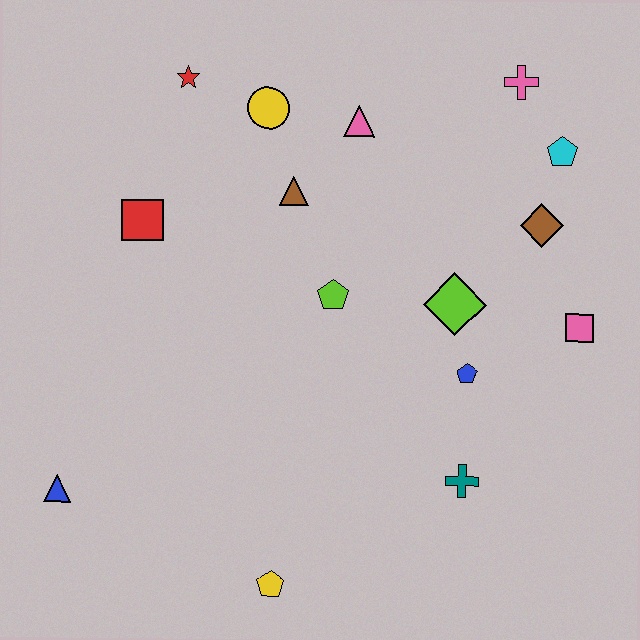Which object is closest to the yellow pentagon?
The teal cross is closest to the yellow pentagon.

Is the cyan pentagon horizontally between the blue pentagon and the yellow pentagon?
No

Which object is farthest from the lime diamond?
The blue triangle is farthest from the lime diamond.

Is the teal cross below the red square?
Yes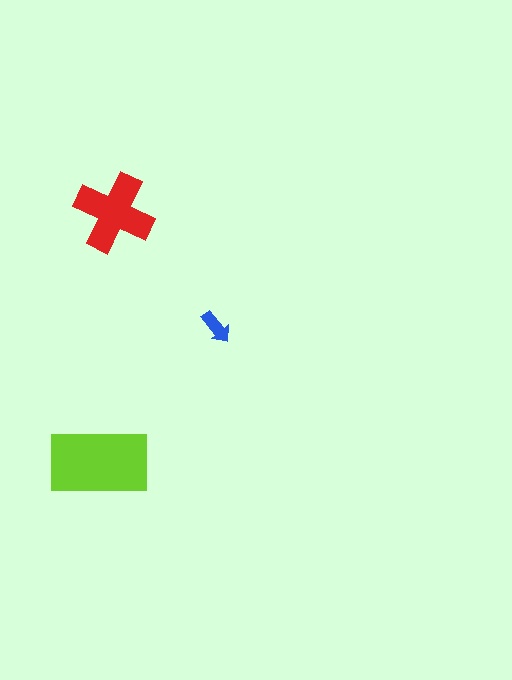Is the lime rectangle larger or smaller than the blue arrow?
Larger.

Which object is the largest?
The lime rectangle.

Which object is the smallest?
The blue arrow.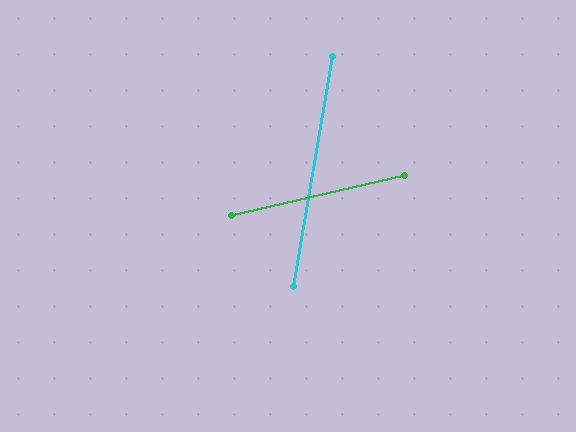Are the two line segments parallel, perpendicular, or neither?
Neither parallel nor perpendicular — they differ by about 67°.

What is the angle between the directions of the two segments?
Approximately 67 degrees.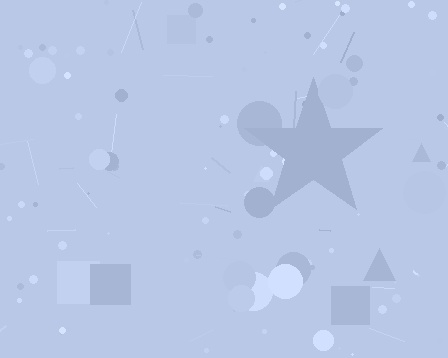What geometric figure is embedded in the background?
A star is embedded in the background.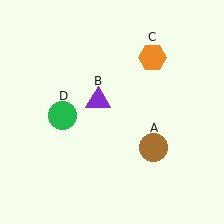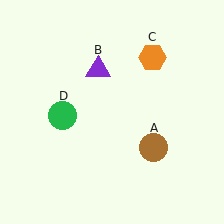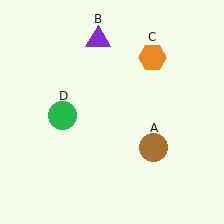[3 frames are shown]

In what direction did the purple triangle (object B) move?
The purple triangle (object B) moved up.